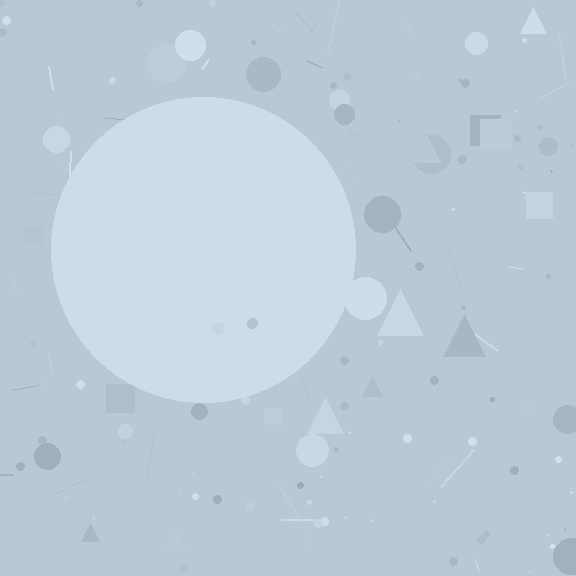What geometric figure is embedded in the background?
A circle is embedded in the background.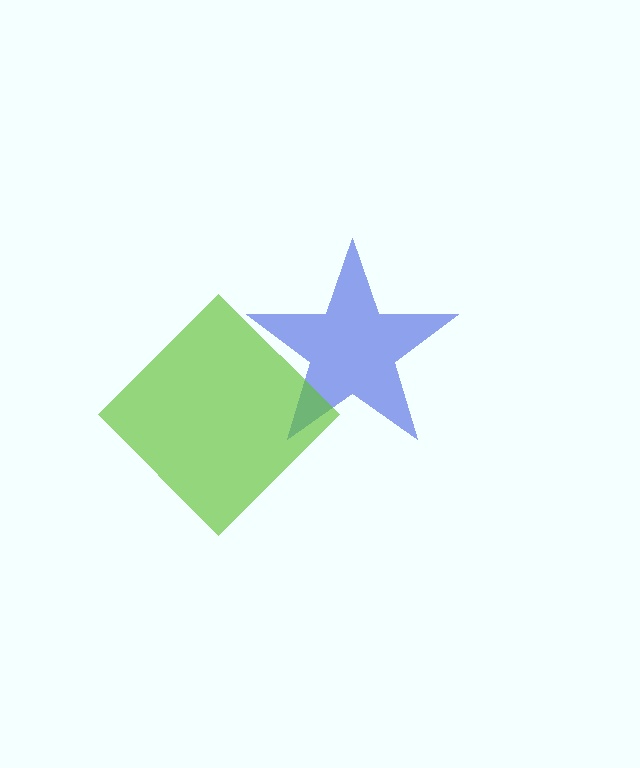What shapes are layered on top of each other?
The layered shapes are: a blue star, a lime diamond.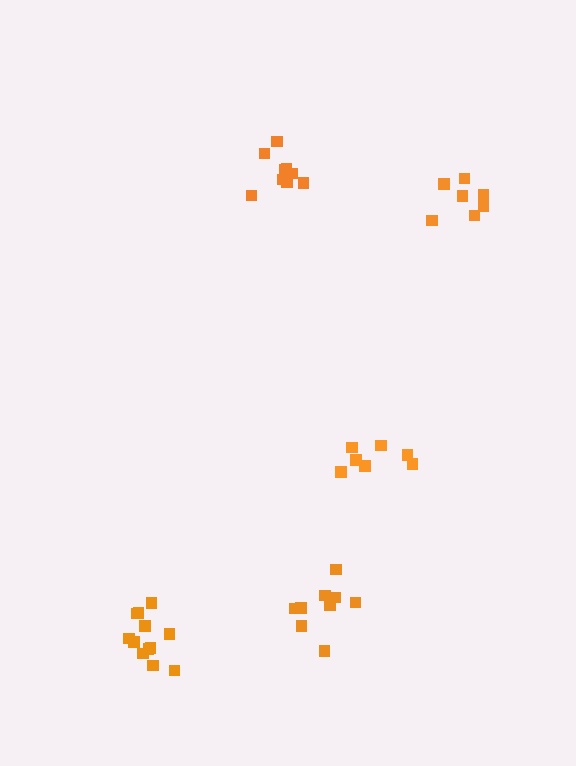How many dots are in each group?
Group 1: 9 dots, Group 2: 7 dots, Group 3: 10 dots, Group 4: 7 dots, Group 5: 12 dots (45 total).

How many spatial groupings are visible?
There are 5 spatial groupings.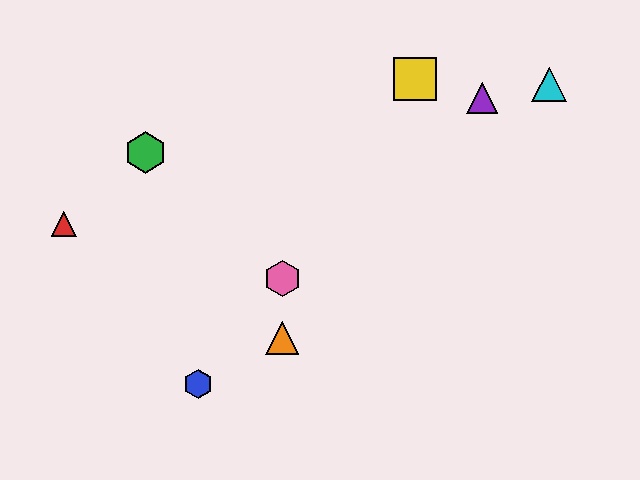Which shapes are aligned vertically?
The orange triangle, the pink hexagon are aligned vertically.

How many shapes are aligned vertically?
2 shapes (the orange triangle, the pink hexagon) are aligned vertically.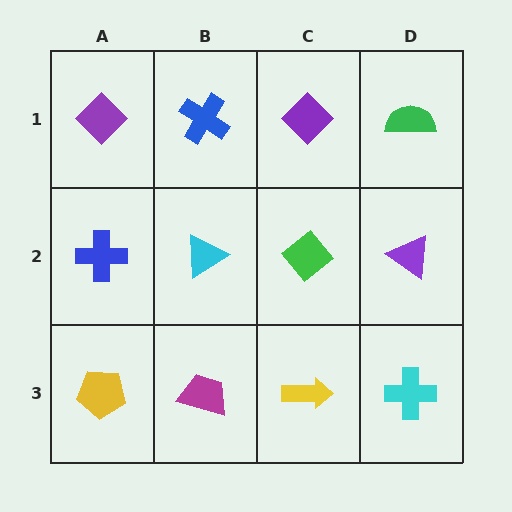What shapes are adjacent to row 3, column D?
A purple triangle (row 2, column D), a yellow arrow (row 3, column C).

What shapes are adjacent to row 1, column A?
A blue cross (row 2, column A), a blue cross (row 1, column B).